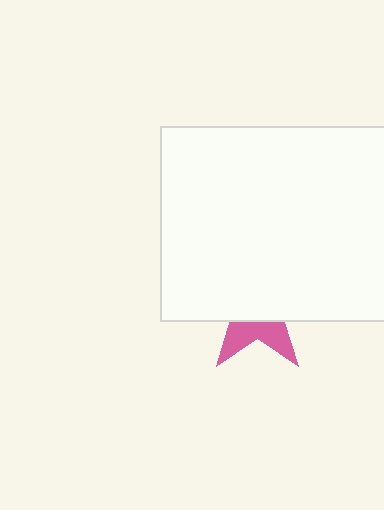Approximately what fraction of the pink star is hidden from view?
Roughly 65% of the pink star is hidden behind the white rectangle.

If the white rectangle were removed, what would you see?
You would see the complete pink star.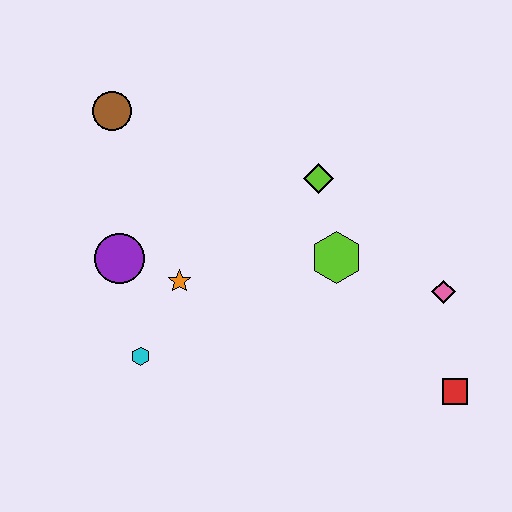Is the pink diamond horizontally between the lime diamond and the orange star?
No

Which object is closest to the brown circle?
The purple circle is closest to the brown circle.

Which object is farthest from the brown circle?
The red square is farthest from the brown circle.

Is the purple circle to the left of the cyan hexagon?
Yes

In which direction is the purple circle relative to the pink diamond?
The purple circle is to the left of the pink diamond.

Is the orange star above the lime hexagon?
No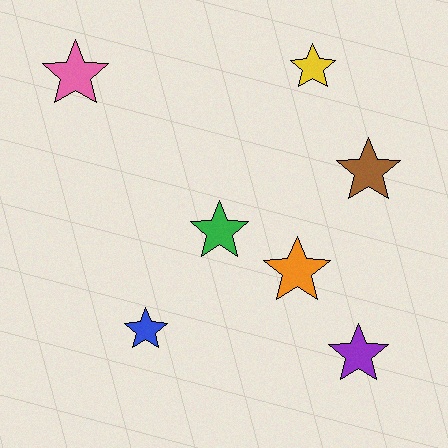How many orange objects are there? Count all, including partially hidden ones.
There is 1 orange object.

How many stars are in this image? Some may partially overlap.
There are 7 stars.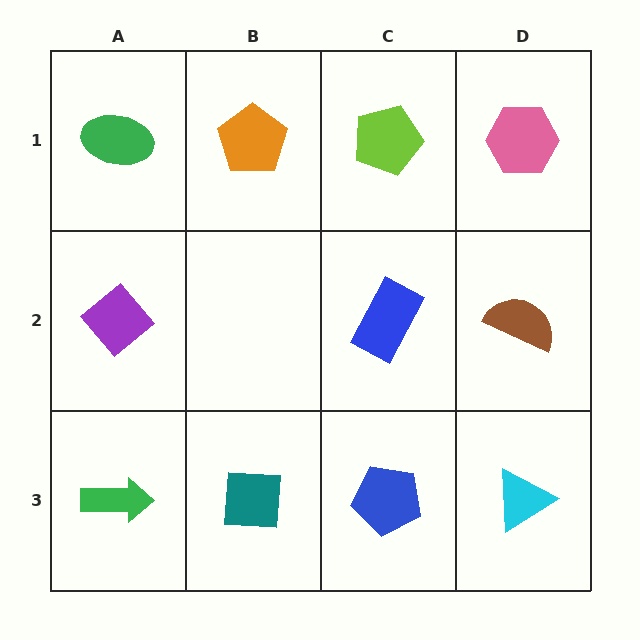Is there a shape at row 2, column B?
No, that cell is empty.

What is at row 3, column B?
A teal square.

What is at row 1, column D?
A pink hexagon.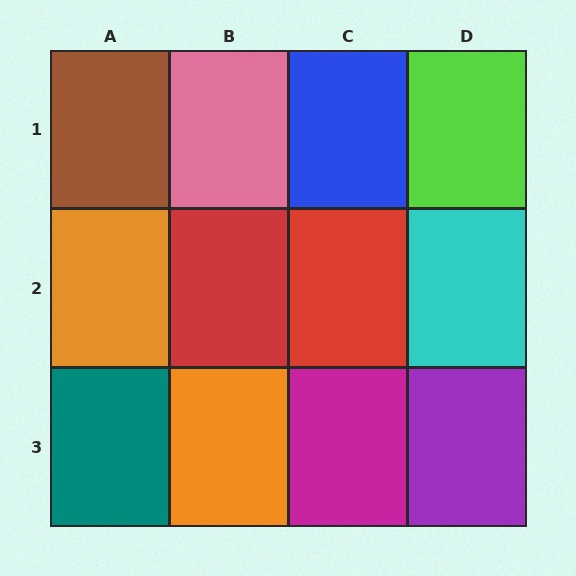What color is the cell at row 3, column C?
Magenta.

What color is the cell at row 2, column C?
Red.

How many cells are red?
2 cells are red.